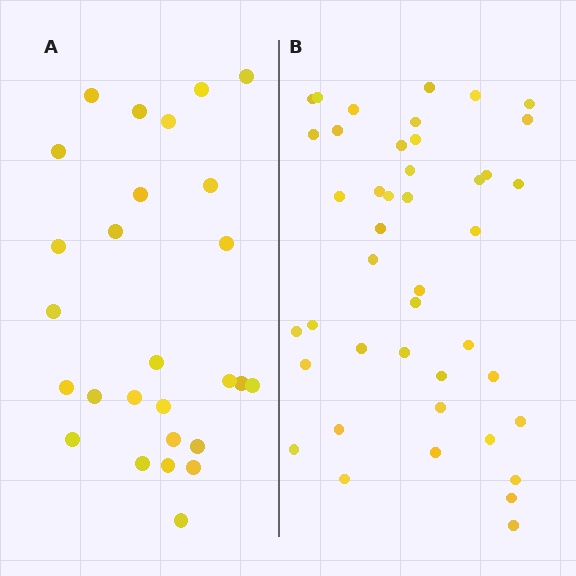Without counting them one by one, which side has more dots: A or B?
Region B (the right region) has more dots.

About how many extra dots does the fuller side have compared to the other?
Region B has approximately 15 more dots than region A.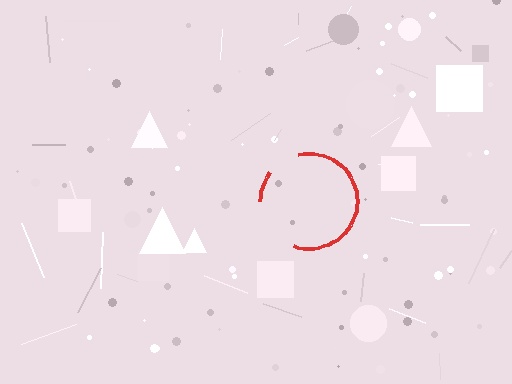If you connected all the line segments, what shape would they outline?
They would outline a circle.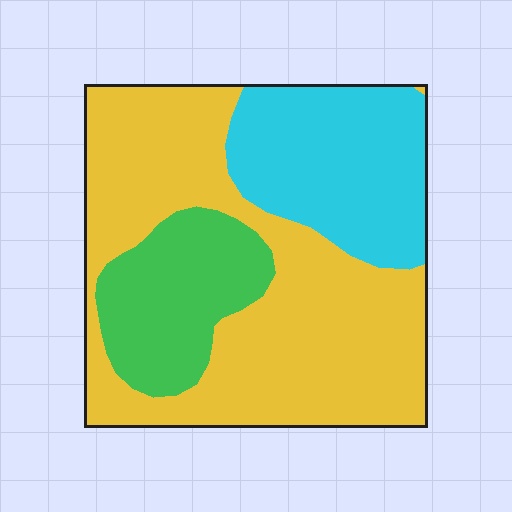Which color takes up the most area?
Yellow, at roughly 55%.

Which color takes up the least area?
Green, at roughly 20%.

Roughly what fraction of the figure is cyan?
Cyan takes up between a sixth and a third of the figure.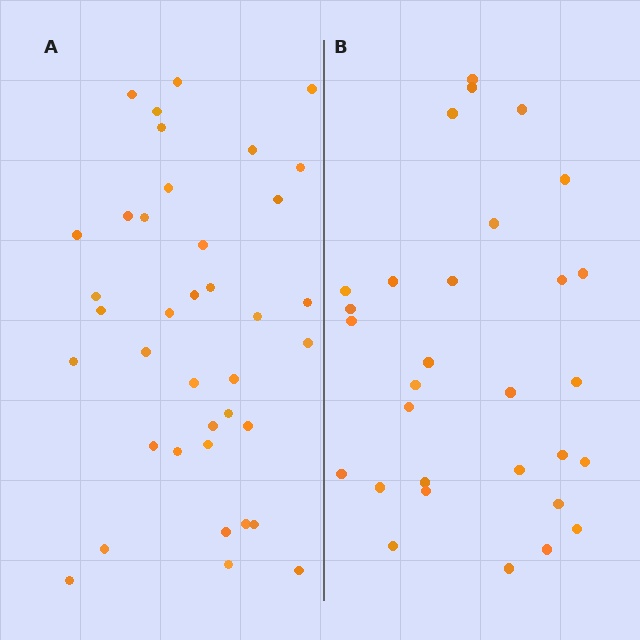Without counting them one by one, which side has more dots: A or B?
Region A (the left region) has more dots.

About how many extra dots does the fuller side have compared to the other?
Region A has roughly 8 or so more dots than region B.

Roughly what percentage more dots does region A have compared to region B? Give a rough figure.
About 25% more.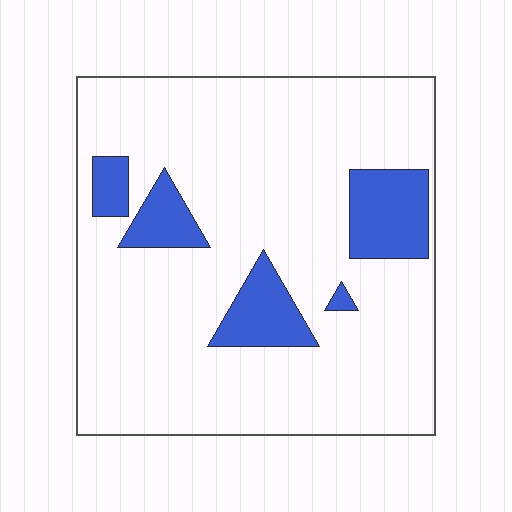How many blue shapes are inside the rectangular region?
5.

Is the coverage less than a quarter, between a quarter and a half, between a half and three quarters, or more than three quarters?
Less than a quarter.